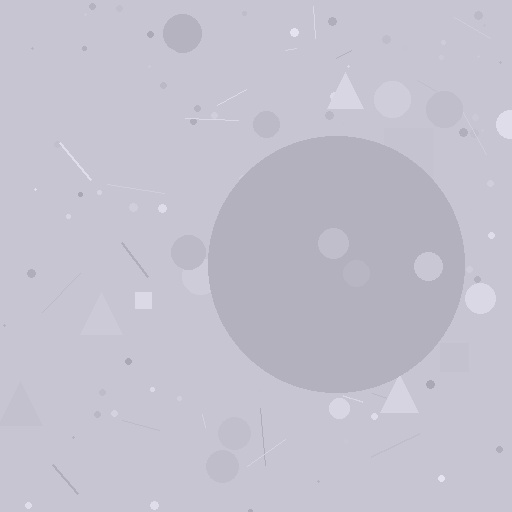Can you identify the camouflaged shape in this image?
The camouflaged shape is a circle.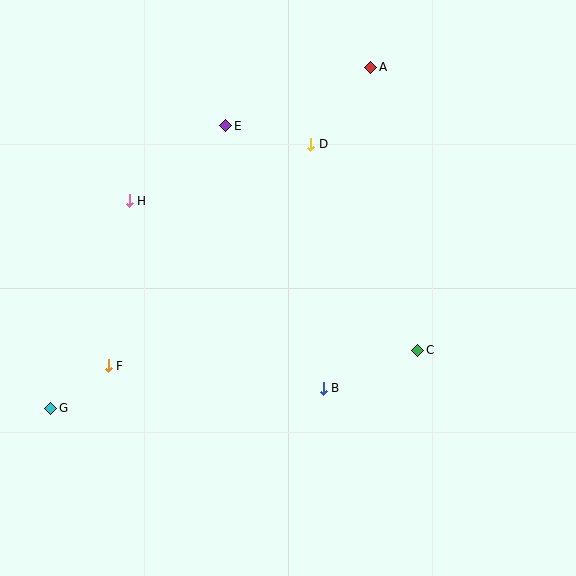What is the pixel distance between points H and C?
The distance between H and C is 325 pixels.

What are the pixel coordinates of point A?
Point A is at (371, 67).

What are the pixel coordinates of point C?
Point C is at (418, 350).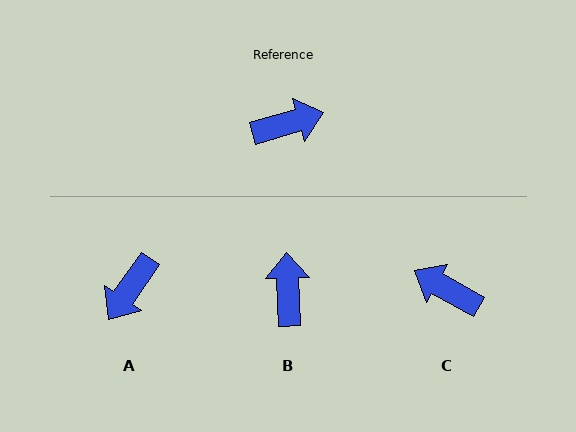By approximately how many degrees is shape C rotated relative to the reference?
Approximately 134 degrees counter-clockwise.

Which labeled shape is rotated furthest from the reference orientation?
A, about 140 degrees away.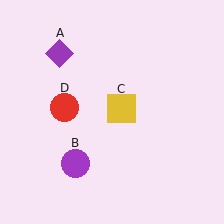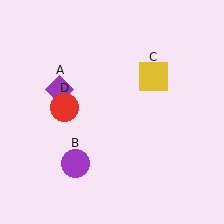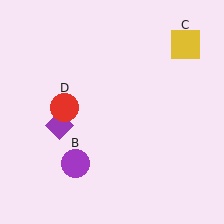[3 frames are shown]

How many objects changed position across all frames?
2 objects changed position: purple diamond (object A), yellow square (object C).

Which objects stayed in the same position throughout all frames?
Purple circle (object B) and red circle (object D) remained stationary.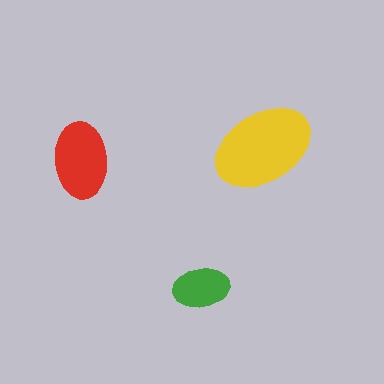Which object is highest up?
The yellow ellipse is topmost.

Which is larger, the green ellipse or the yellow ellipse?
The yellow one.